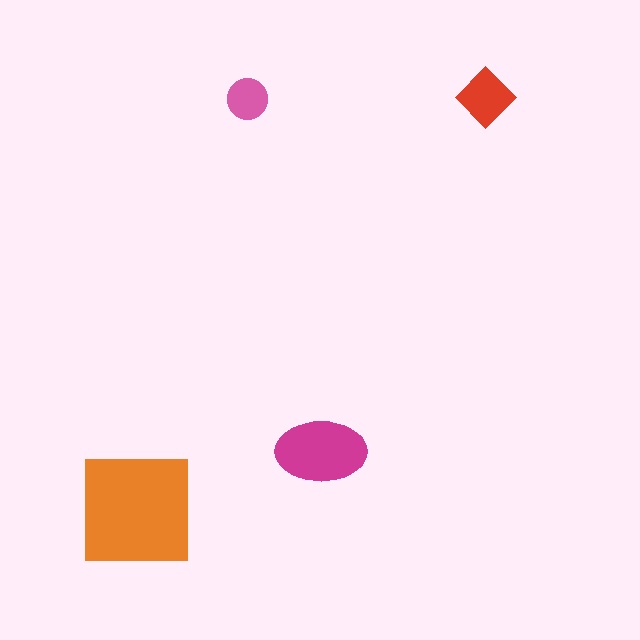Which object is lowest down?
The orange square is bottommost.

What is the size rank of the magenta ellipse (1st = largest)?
2nd.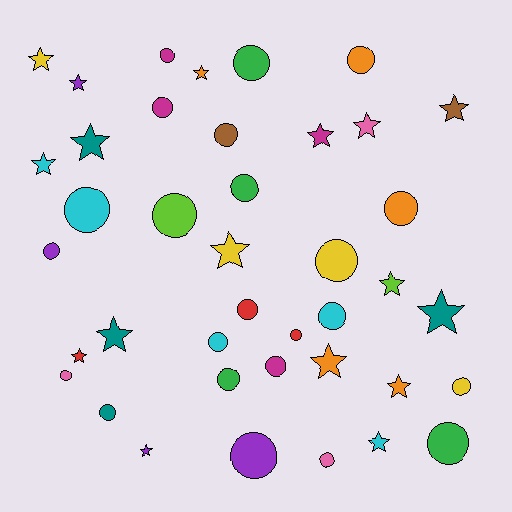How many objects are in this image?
There are 40 objects.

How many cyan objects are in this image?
There are 5 cyan objects.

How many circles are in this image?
There are 23 circles.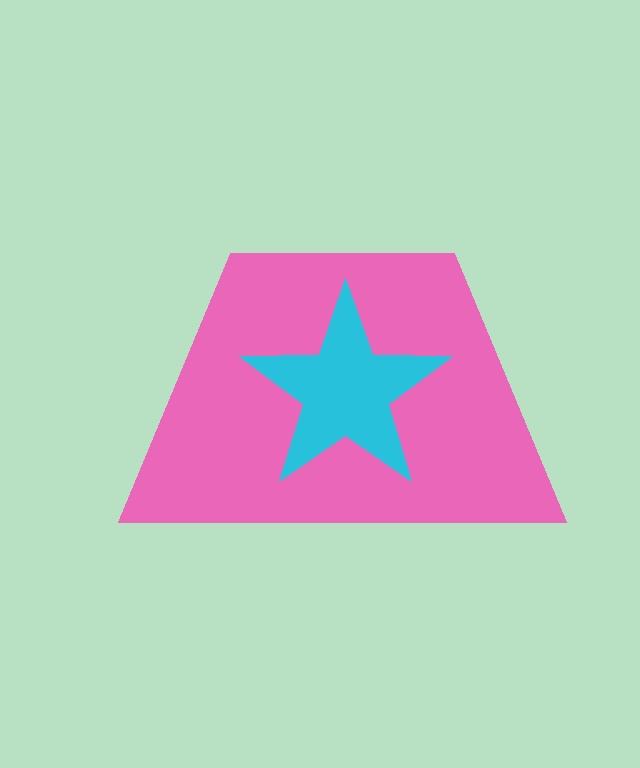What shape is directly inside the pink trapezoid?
The cyan star.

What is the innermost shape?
The cyan star.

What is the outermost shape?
The pink trapezoid.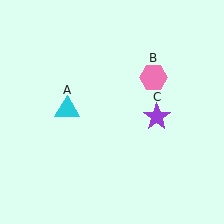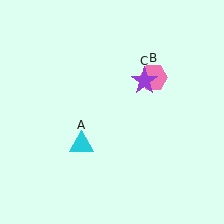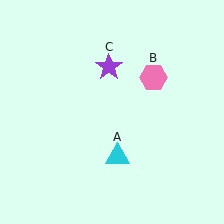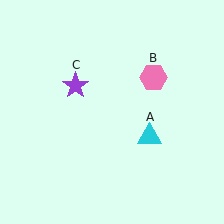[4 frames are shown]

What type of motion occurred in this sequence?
The cyan triangle (object A), purple star (object C) rotated counterclockwise around the center of the scene.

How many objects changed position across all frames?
2 objects changed position: cyan triangle (object A), purple star (object C).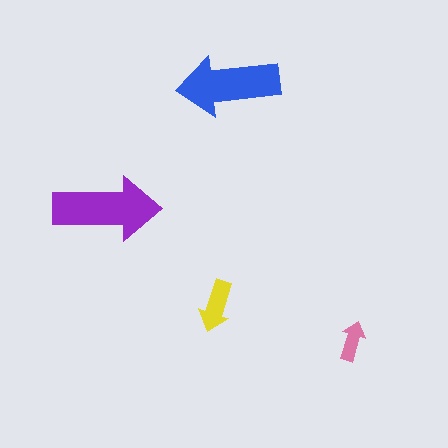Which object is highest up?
The blue arrow is topmost.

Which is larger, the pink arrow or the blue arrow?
The blue one.